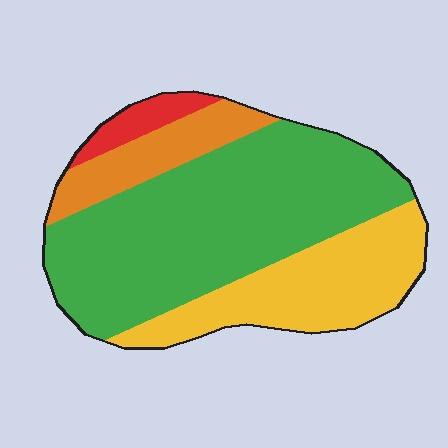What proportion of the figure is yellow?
Yellow covers 26% of the figure.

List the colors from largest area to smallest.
From largest to smallest: green, yellow, orange, red.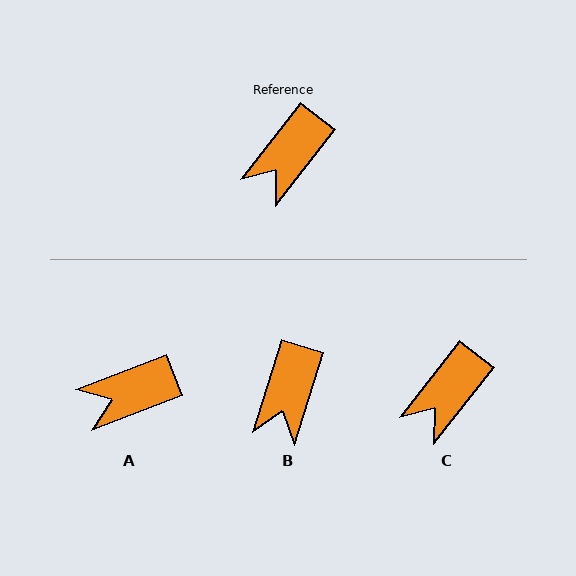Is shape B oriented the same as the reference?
No, it is off by about 20 degrees.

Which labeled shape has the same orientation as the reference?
C.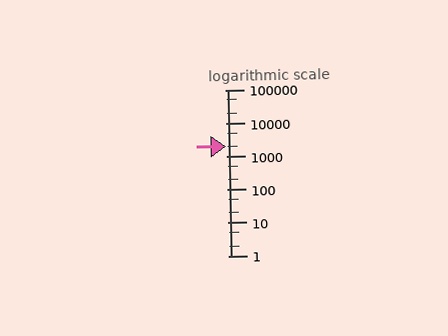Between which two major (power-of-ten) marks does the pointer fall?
The pointer is between 1000 and 10000.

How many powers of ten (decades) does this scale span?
The scale spans 5 decades, from 1 to 100000.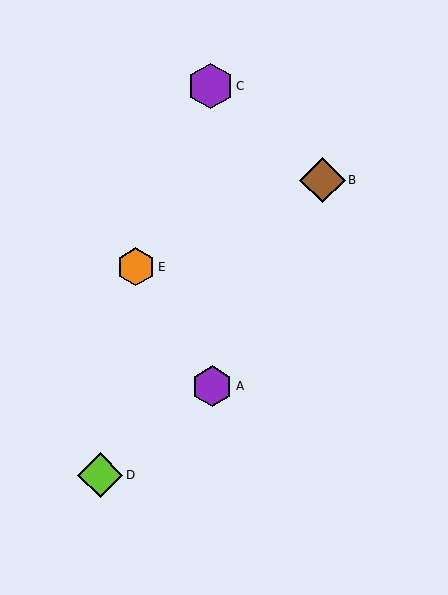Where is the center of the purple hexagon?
The center of the purple hexagon is at (211, 86).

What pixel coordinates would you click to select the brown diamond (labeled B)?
Click at (323, 180) to select the brown diamond B.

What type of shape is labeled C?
Shape C is a purple hexagon.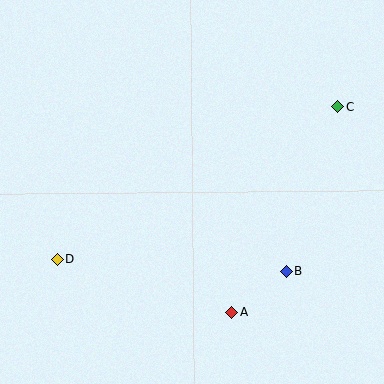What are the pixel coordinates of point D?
Point D is at (57, 260).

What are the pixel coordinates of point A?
Point A is at (232, 312).